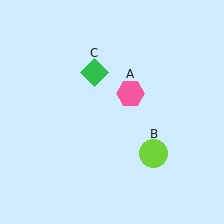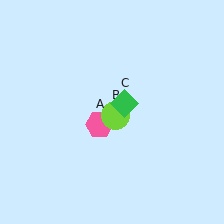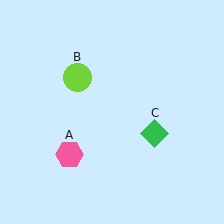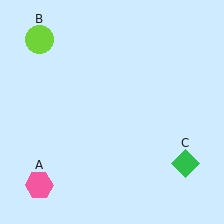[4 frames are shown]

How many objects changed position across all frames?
3 objects changed position: pink hexagon (object A), lime circle (object B), green diamond (object C).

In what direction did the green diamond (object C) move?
The green diamond (object C) moved down and to the right.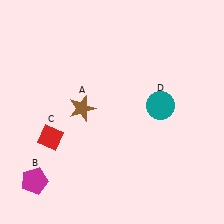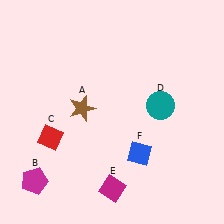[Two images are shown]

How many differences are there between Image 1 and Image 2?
There are 2 differences between the two images.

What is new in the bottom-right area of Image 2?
A magenta diamond (E) was added in the bottom-right area of Image 2.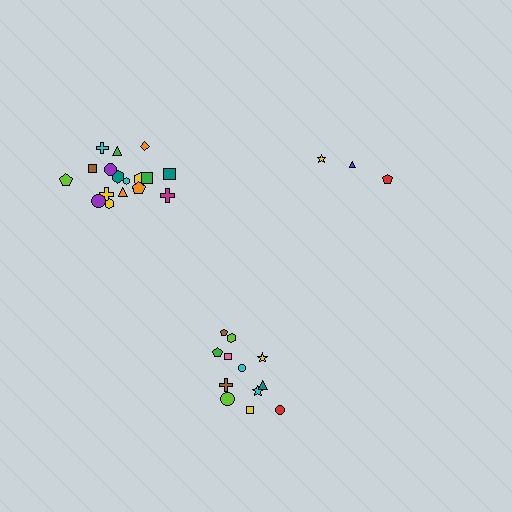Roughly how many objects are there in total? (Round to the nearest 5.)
Roughly 35 objects in total.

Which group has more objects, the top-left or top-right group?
The top-left group.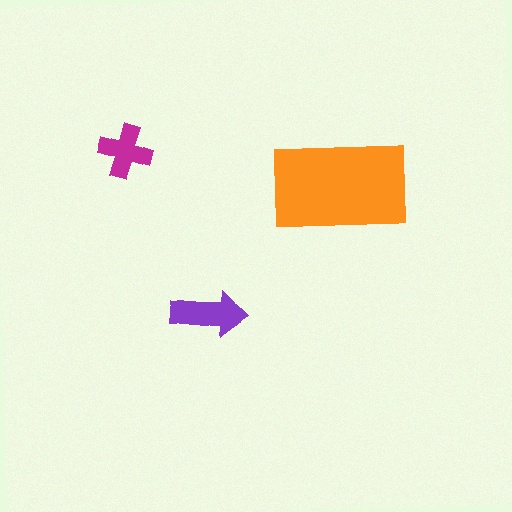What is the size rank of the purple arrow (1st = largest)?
2nd.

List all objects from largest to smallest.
The orange rectangle, the purple arrow, the magenta cross.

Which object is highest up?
The magenta cross is topmost.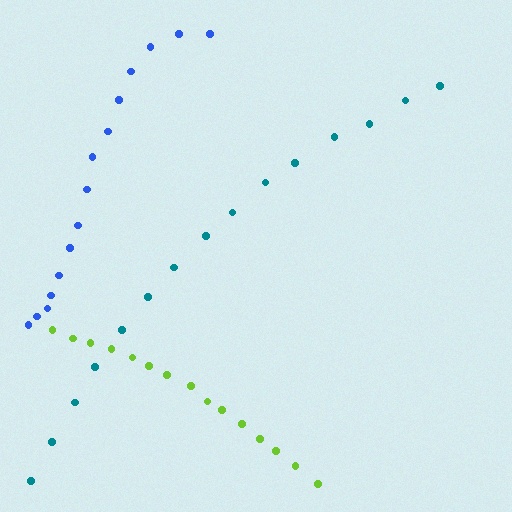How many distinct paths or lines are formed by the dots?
There are 3 distinct paths.